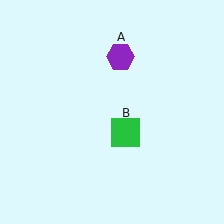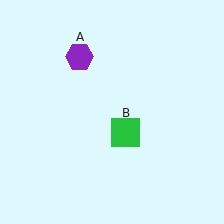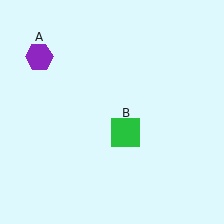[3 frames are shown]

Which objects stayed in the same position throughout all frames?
Green square (object B) remained stationary.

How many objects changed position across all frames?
1 object changed position: purple hexagon (object A).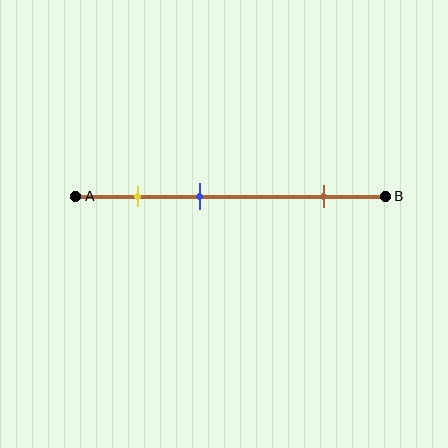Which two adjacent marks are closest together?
The yellow and blue marks are the closest adjacent pair.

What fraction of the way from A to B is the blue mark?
The blue mark is approximately 40% (0.4) of the way from A to B.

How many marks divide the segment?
There are 3 marks dividing the segment.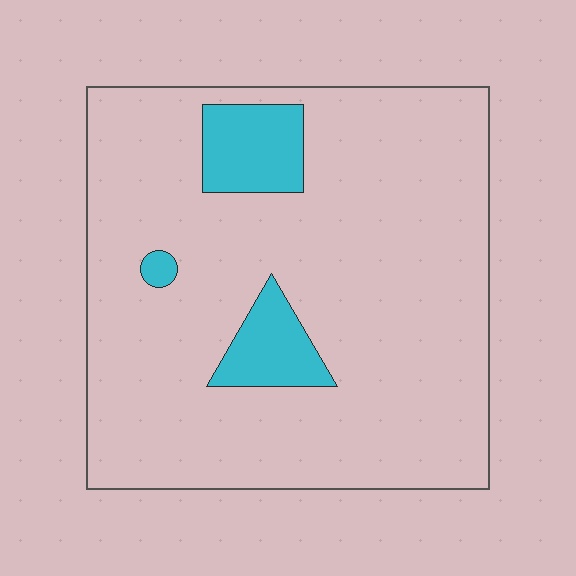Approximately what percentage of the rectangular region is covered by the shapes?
Approximately 10%.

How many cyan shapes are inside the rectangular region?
3.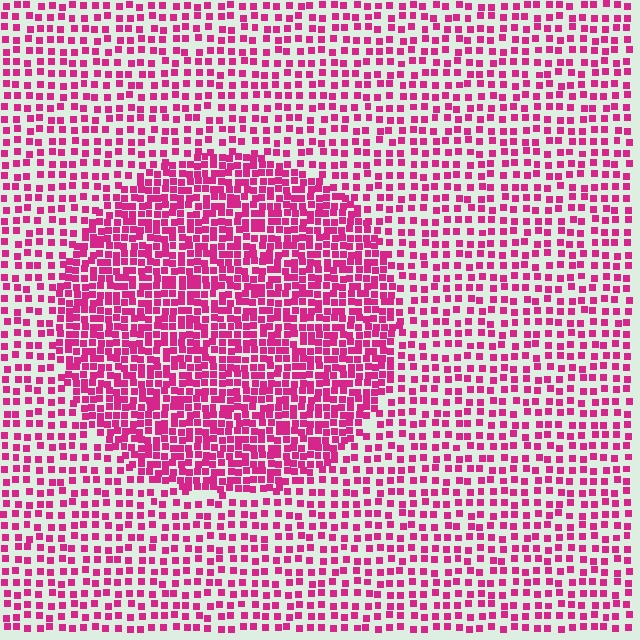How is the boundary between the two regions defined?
The boundary is defined by a change in element density (approximately 2.0x ratio). All elements are the same color, size, and shape.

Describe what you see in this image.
The image contains small magenta elements arranged at two different densities. A circle-shaped region is visible where the elements are more densely packed than the surrounding area.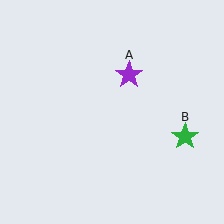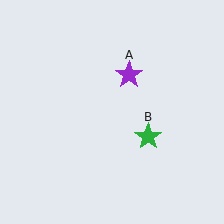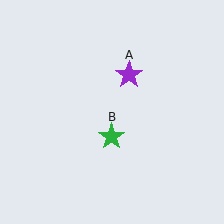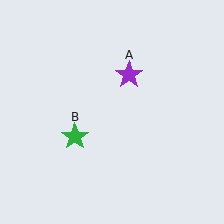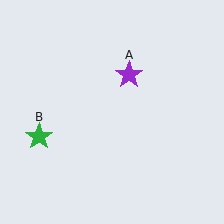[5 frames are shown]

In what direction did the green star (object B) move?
The green star (object B) moved left.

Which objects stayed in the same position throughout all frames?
Purple star (object A) remained stationary.